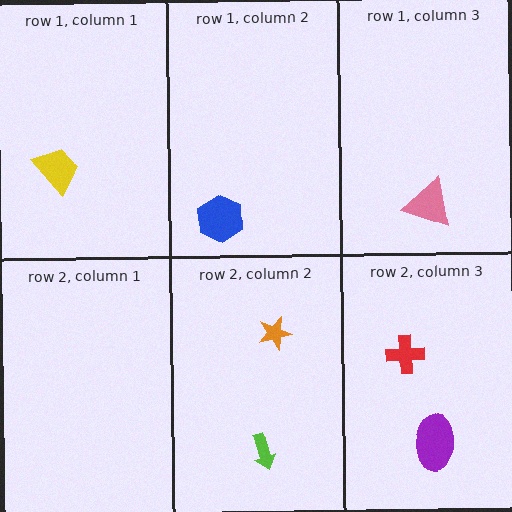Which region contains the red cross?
The row 2, column 3 region.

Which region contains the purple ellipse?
The row 2, column 3 region.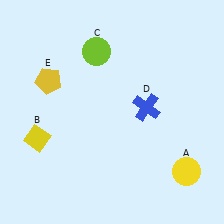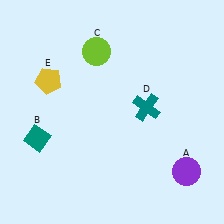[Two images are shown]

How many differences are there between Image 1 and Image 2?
There are 3 differences between the two images.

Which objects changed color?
A changed from yellow to purple. B changed from yellow to teal. D changed from blue to teal.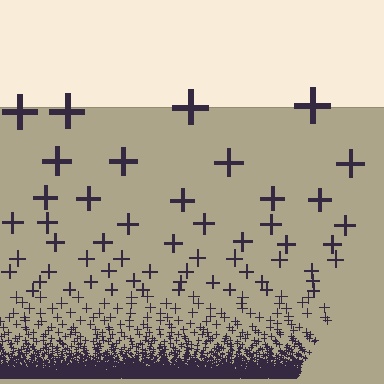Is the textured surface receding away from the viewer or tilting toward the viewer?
The surface appears to tilt toward the viewer. Texture elements get larger and sparser toward the top.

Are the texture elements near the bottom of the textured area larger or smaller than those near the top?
Smaller. The gradient is inverted — elements near the bottom are smaller and denser.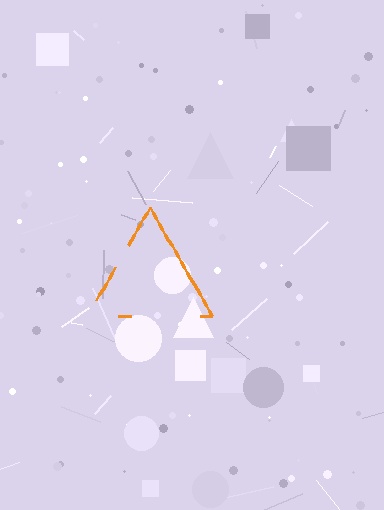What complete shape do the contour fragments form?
The contour fragments form a triangle.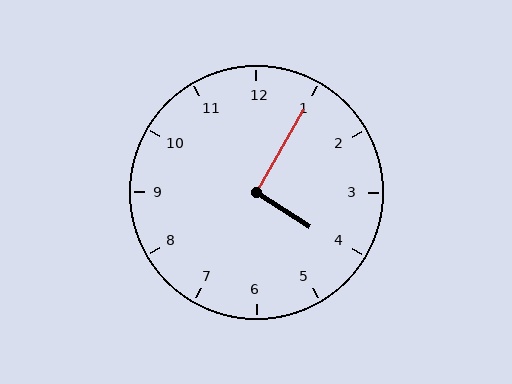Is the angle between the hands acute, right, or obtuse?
It is right.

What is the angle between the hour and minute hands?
Approximately 92 degrees.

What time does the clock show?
4:05.